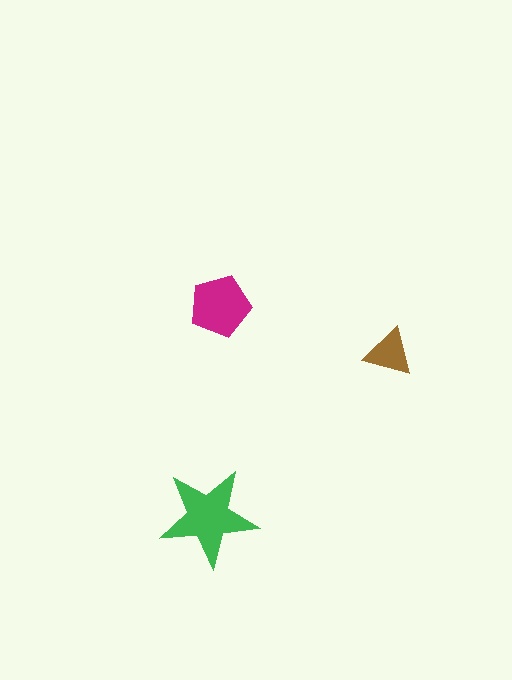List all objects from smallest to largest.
The brown triangle, the magenta pentagon, the green star.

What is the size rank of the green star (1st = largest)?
1st.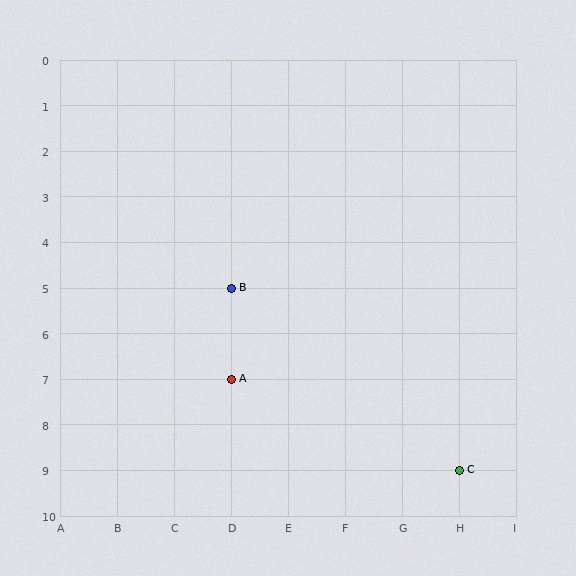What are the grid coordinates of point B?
Point B is at grid coordinates (D, 5).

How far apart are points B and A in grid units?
Points B and A are 2 rows apart.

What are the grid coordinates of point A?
Point A is at grid coordinates (D, 7).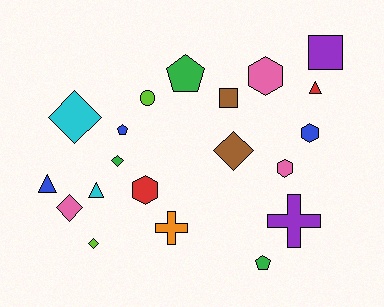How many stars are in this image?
There are no stars.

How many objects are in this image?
There are 20 objects.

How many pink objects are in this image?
There are 3 pink objects.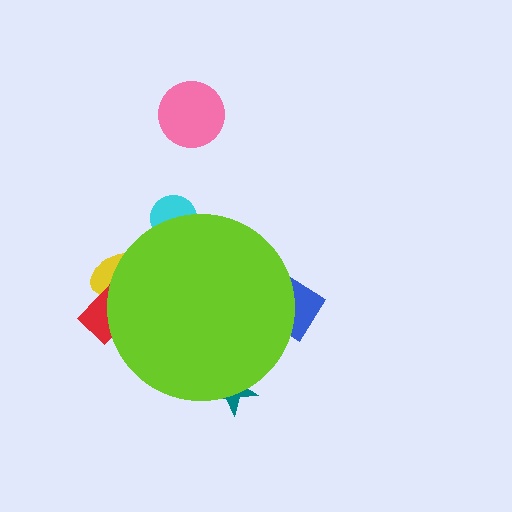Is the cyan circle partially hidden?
Yes, the cyan circle is partially hidden behind the lime circle.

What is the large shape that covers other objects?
A lime circle.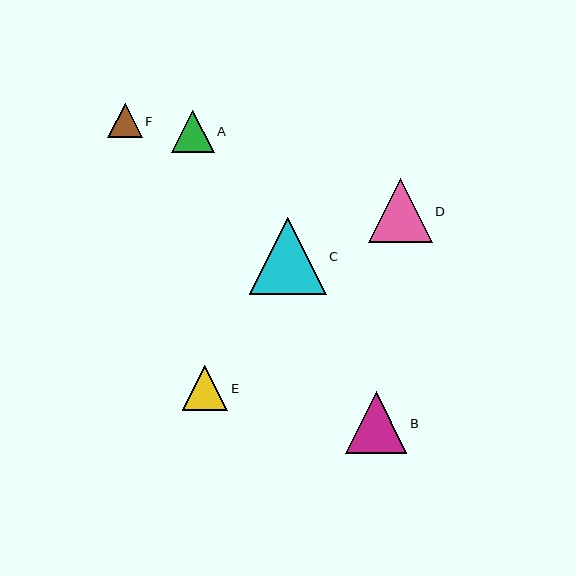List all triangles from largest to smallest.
From largest to smallest: C, D, B, E, A, F.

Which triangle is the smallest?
Triangle F is the smallest with a size of approximately 34 pixels.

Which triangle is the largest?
Triangle C is the largest with a size of approximately 77 pixels.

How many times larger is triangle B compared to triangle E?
Triangle B is approximately 1.4 times the size of triangle E.